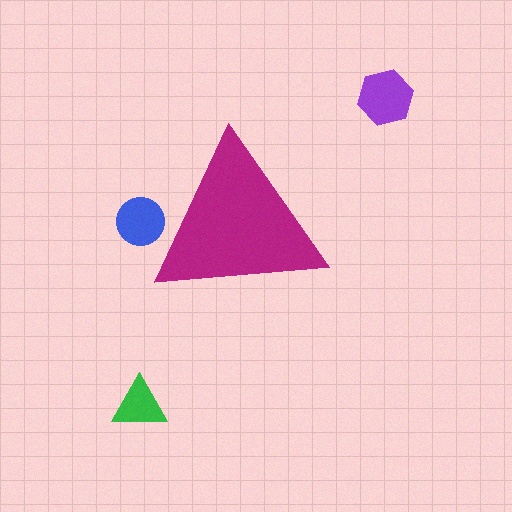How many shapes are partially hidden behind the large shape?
1 shape is partially hidden.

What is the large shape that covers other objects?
A magenta triangle.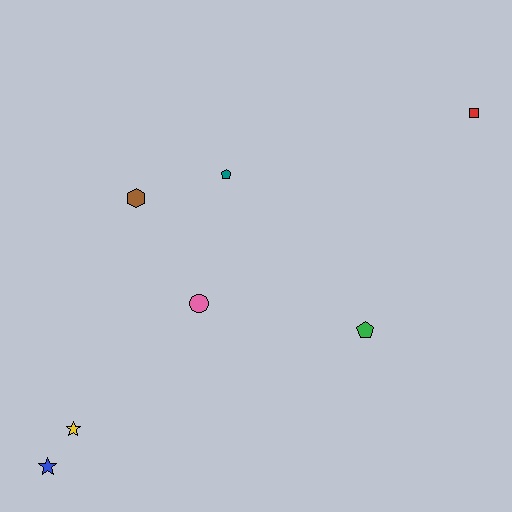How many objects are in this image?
There are 7 objects.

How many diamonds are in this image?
There are no diamonds.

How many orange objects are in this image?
There are no orange objects.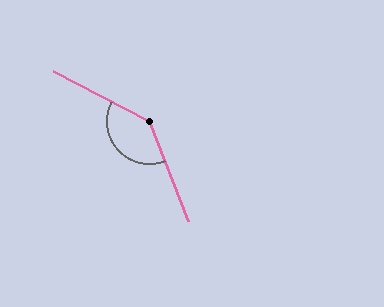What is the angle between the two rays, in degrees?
Approximately 139 degrees.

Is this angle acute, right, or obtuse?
It is obtuse.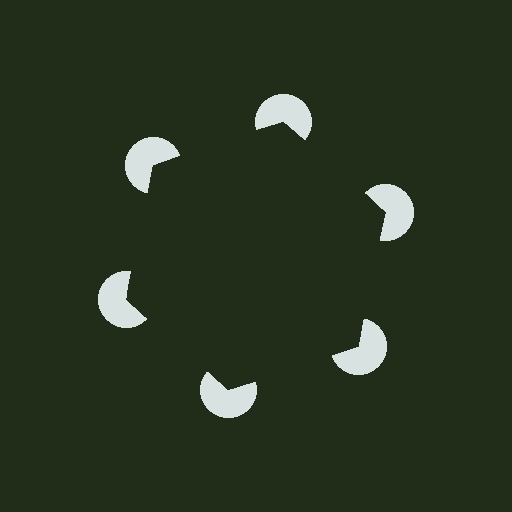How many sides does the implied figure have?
6 sides.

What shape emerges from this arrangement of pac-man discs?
An illusory hexagon — its edges are inferred from the aligned wedge cuts in the pac-man discs, not physically drawn.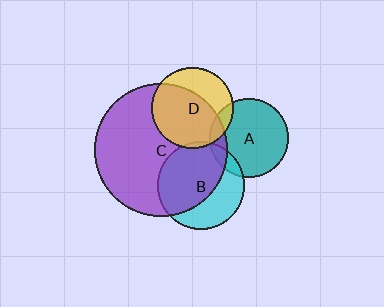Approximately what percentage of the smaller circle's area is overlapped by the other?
Approximately 10%.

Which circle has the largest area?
Circle C (purple).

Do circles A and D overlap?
Yes.